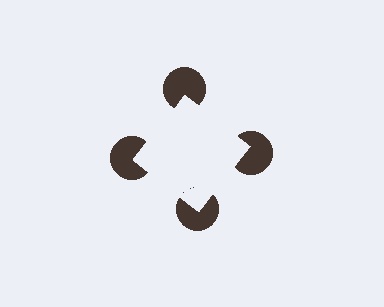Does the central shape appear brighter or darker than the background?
It typically appears slightly brighter than the background, even though no actual brightness change is drawn.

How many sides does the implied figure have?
4 sides.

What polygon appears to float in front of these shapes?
An illusory square — its edges are inferred from the aligned wedge cuts in the pac-man discs, not physically drawn.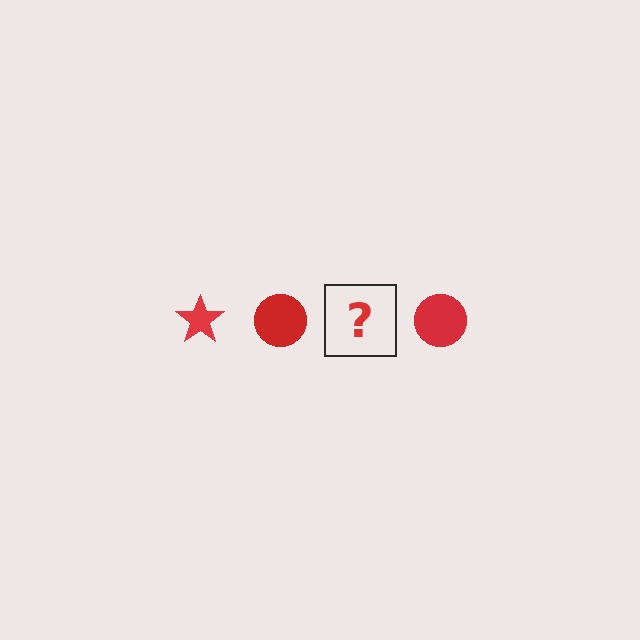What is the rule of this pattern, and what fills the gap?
The rule is that the pattern cycles through star, circle shapes in red. The gap should be filled with a red star.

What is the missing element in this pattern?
The missing element is a red star.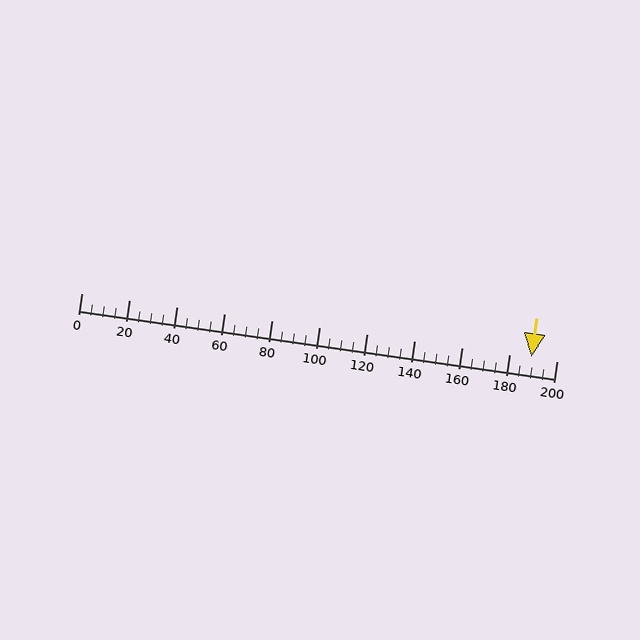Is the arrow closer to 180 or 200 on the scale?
The arrow is closer to 180.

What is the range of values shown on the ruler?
The ruler shows values from 0 to 200.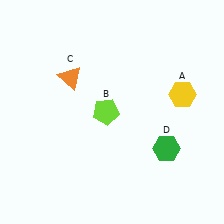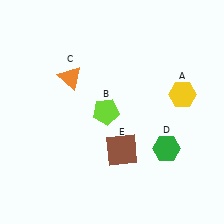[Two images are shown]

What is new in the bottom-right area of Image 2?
A brown square (E) was added in the bottom-right area of Image 2.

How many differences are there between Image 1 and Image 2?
There is 1 difference between the two images.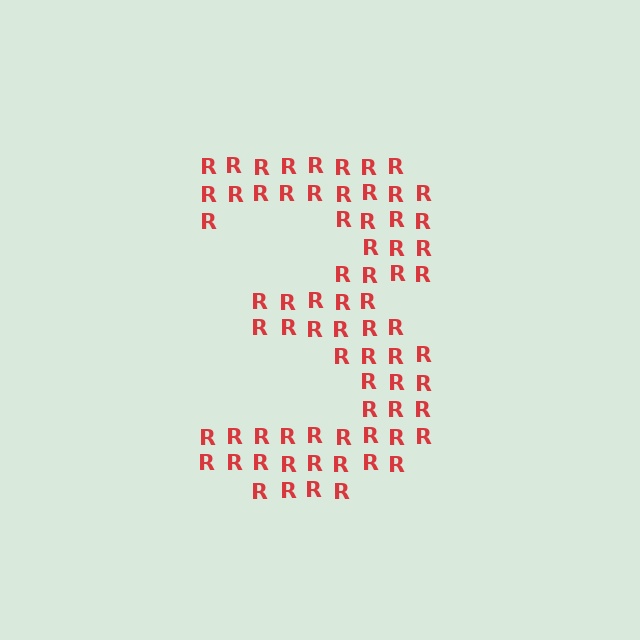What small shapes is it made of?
It is made of small letter R's.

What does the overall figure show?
The overall figure shows the digit 3.